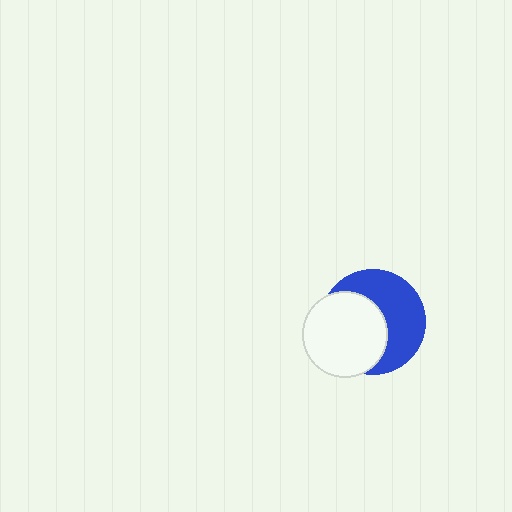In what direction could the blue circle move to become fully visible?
The blue circle could move right. That would shift it out from behind the white circle entirely.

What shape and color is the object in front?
The object in front is a white circle.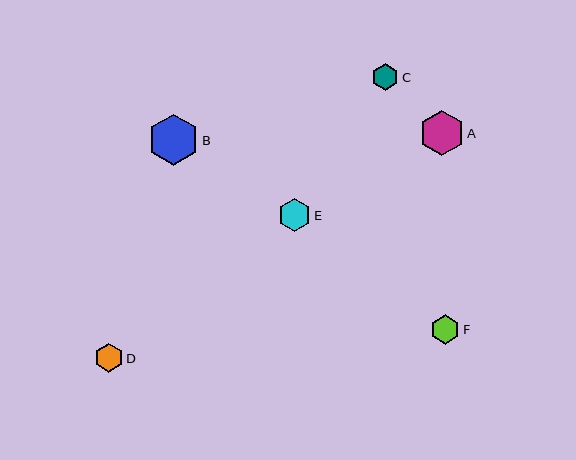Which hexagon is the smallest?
Hexagon C is the smallest with a size of approximately 27 pixels.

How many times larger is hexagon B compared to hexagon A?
Hexagon B is approximately 1.1 times the size of hexagon A.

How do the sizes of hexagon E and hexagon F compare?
Hexagon E and hexagon F are approximately the same size.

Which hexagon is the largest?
Hexagon B is the largest with a size of approximately 51 pixels.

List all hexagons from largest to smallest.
From largest to smallest: B, A, E, F, D, C.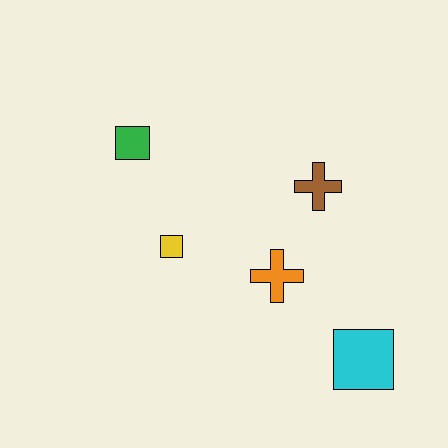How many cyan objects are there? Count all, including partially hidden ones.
There is 1 cyan object.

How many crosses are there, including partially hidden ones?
There are 2 crosses.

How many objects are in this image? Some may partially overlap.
There are 5 objects.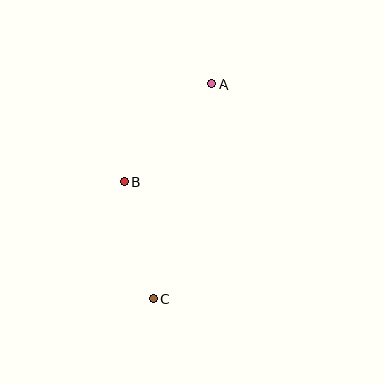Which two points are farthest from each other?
Points A and C are farthest from each other.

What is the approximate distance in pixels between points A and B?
The distance between A and B is approximately 131 pixels.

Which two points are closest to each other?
Points B and C are closest to each other.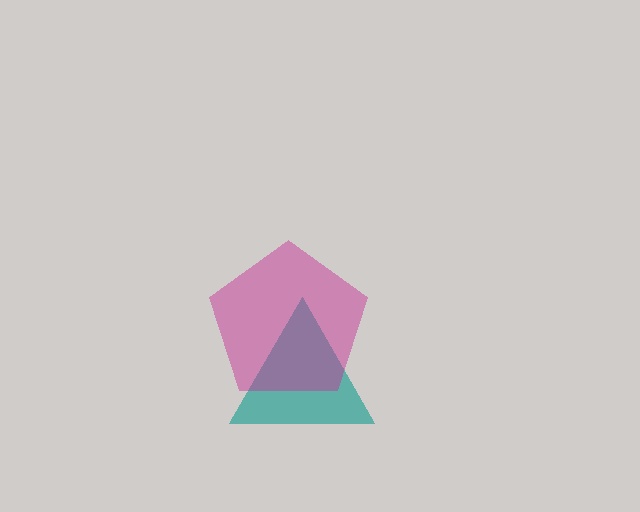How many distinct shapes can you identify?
There are 2 distinct shapes: a teal triangle, a magenta pentagon.